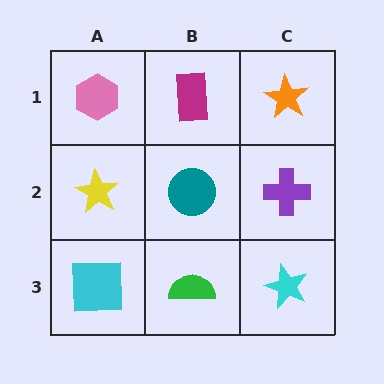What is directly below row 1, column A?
A yellow star.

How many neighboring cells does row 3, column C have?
2.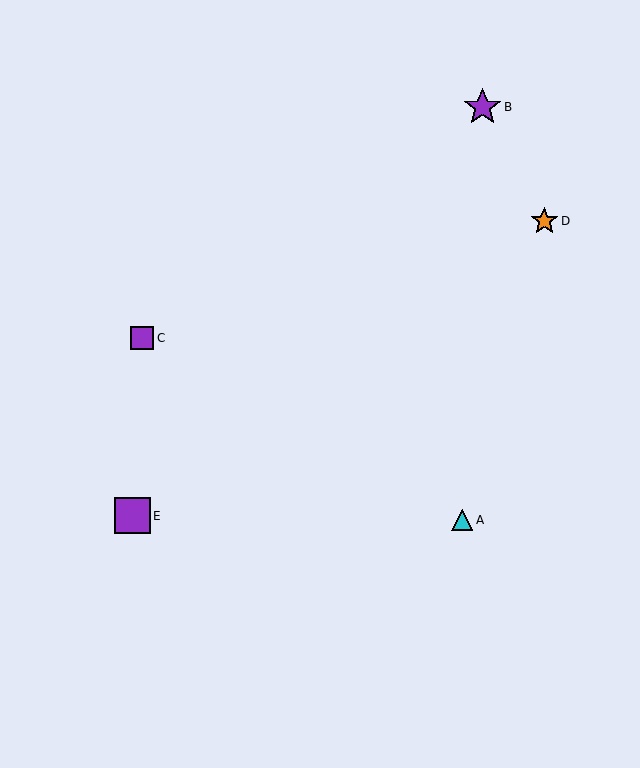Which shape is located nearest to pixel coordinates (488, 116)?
The purple star (labeled B) at (482, 107) is nearest to that location.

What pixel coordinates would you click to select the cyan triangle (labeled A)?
Click at (462, 520) to select the cyan triangle A.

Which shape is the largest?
The purple star (labeled B) is the largest.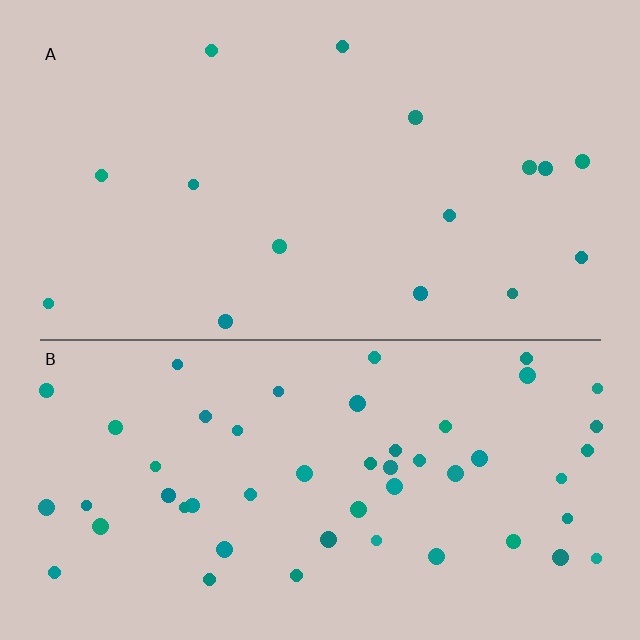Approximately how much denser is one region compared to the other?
Approximately 3.3× — region B over region A.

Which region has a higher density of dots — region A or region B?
B (the bottom).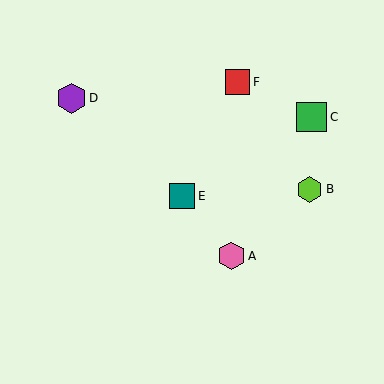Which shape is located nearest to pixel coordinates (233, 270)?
The pink hexagon (labeled A) at (232, 256) is nearest to that location.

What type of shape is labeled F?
Shape F is a red square.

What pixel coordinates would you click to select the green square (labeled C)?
Click at (312, 117) to select the green square C.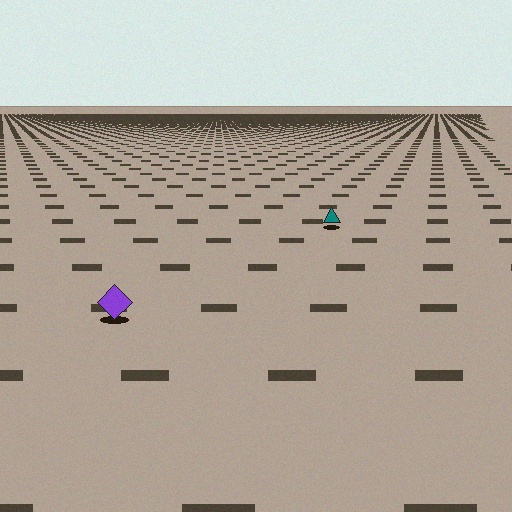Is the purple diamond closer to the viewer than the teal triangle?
Yes. The purple diamond is closer — you can tell from the texture gradient: the ground texture is coarser near it.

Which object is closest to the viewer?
The purple diamond is closest. The texture marks near it are larger and more spread out.